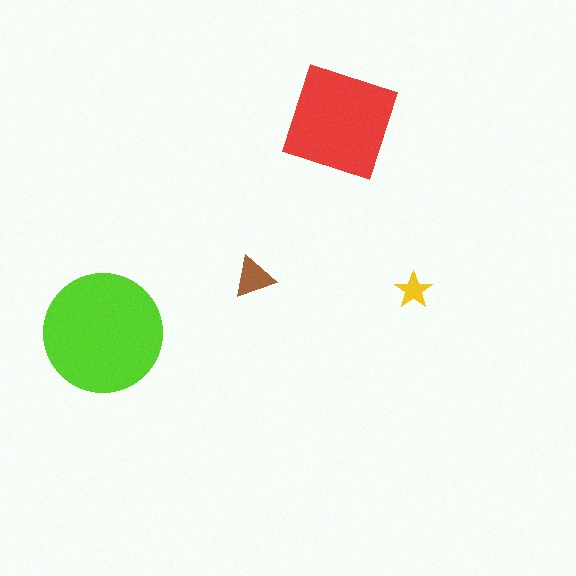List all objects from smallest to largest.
The yellow star, the brown triangle, the red square, the lime circle.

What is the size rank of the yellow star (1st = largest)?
4th.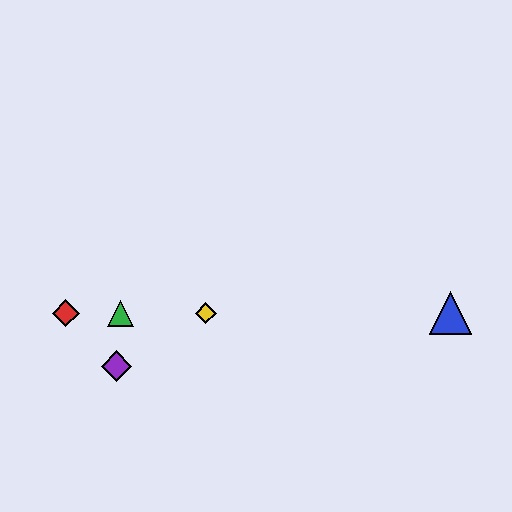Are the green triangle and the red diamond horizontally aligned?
Yes, both are at y≈313.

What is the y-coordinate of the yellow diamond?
The yellow diamond is at y≈313.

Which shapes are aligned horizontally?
The red diamond, the blue triangle, the green triangle, the yellow diamond are aligned horizontally.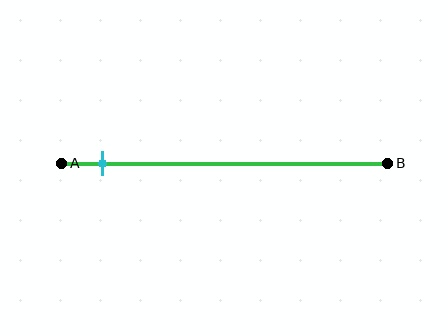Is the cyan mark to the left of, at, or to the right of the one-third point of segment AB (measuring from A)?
The cyan mark is to the left of the one-third point of segment AB.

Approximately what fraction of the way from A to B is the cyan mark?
The cyan mark is approximately 15% of the way from A to B.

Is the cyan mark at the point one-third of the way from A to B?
No, the mark is at about 15% from A, not at the 33% one-third point.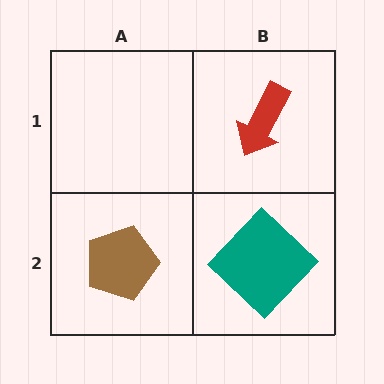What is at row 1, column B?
A red arrow.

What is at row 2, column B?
A teal diamond.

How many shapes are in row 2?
2 shapes.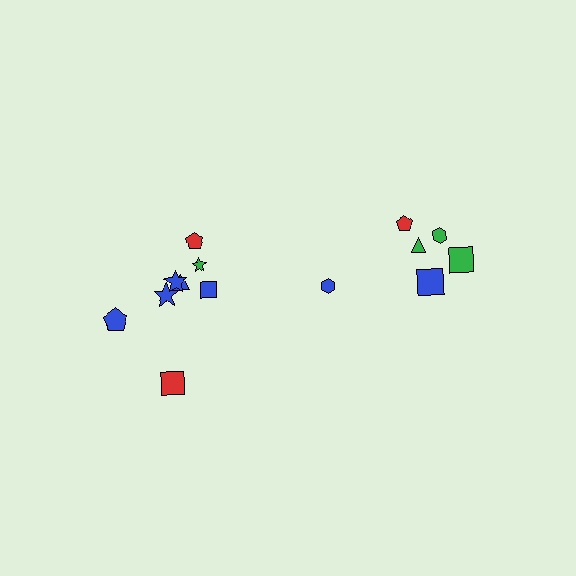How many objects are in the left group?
There are 8 objects.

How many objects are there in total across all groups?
There are 14 objects.